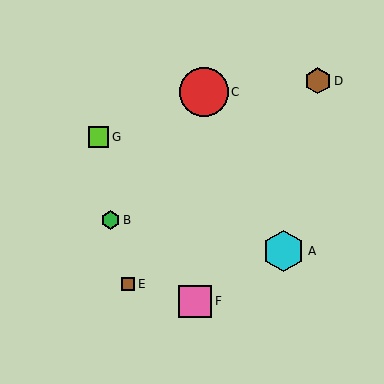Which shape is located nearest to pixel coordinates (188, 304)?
The pink square (labeled F) at (195, 301) is nearest to that location.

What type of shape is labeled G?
Shape G is a lime square.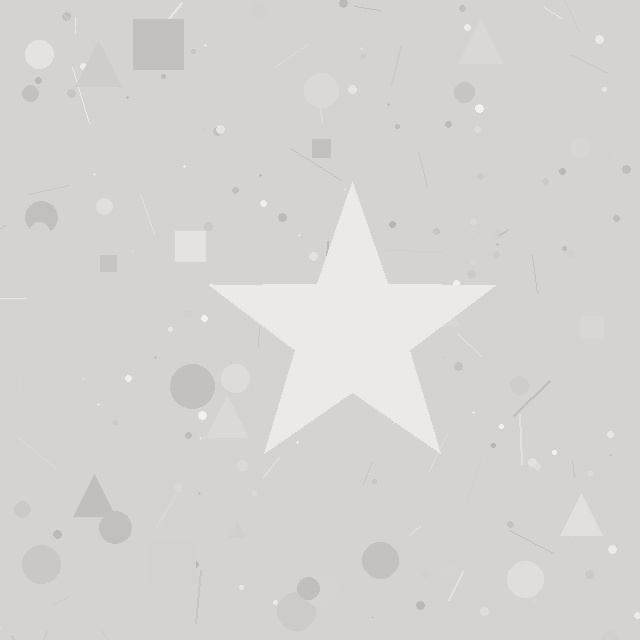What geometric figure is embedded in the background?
A star is embedded in the background.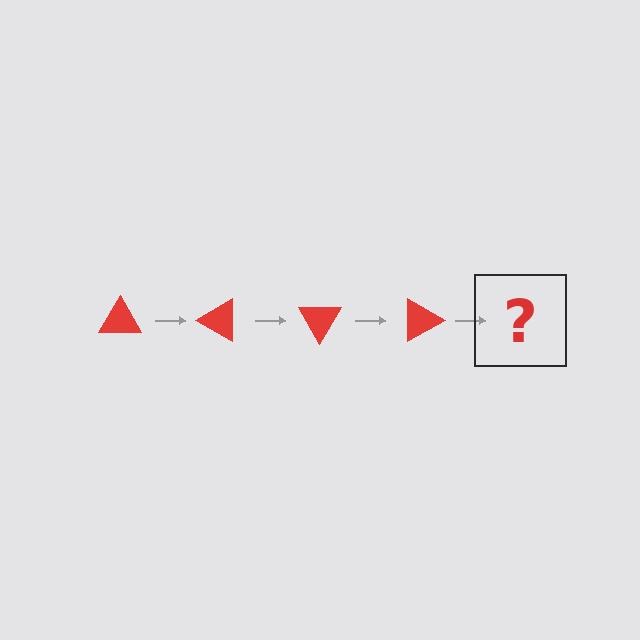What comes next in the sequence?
The next element should be a red triangle rotated 120 degrees.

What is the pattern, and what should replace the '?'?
The pattern is that the triangle rotates 30 degrees each step. The '?' should be a red triangle rotated 120 degrees.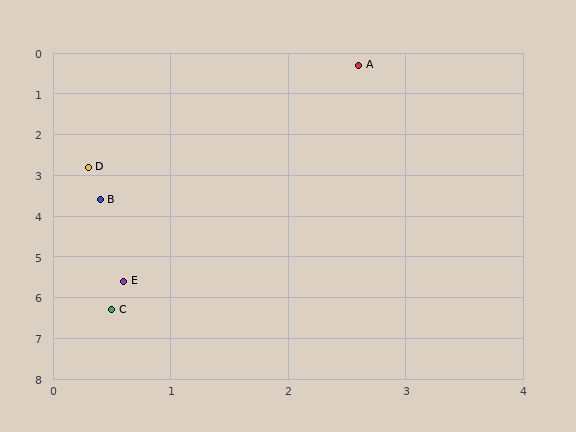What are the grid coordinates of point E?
Point E is at approximately (0.6, 5.6).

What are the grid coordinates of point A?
Point A is at approximately (2.6, 0.3).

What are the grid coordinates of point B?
Point B is at approximately (0.4, 3.6).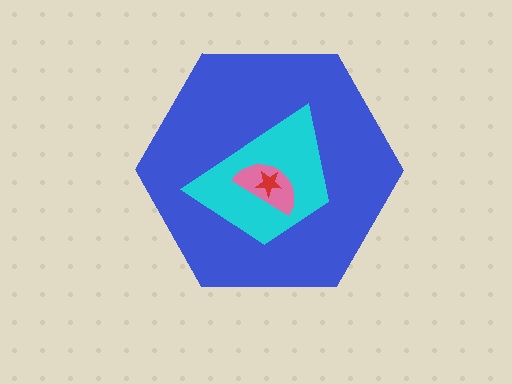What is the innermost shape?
The red star.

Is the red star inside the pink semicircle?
Yes.